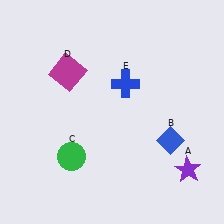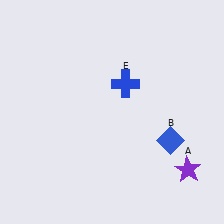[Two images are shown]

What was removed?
The magenta square (D), the green circle (C) were removed in Image 2.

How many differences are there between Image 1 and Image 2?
There are 2 differences between the two images.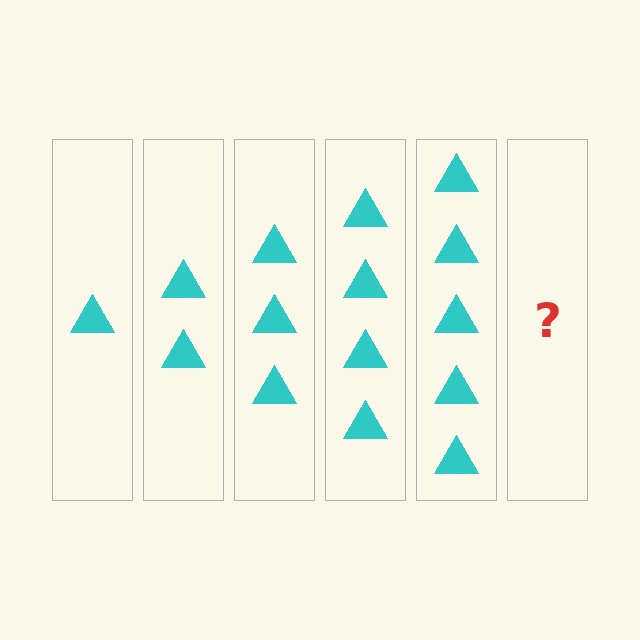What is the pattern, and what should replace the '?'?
The pattern is that each step adds one more triangle. The '?' should be 6 triangles.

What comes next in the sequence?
The next element should be 6 triangles.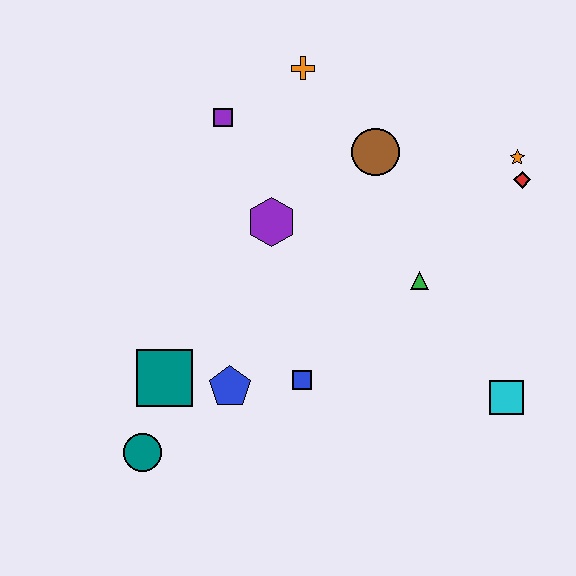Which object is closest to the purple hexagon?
The purple square is closest to the purple hexagon.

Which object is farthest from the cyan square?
The purple square is farthest from the cyan square.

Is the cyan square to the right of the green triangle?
Yes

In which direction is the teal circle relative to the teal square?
The teal circle is below the teal square.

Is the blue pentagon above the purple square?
No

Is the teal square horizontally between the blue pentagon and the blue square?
No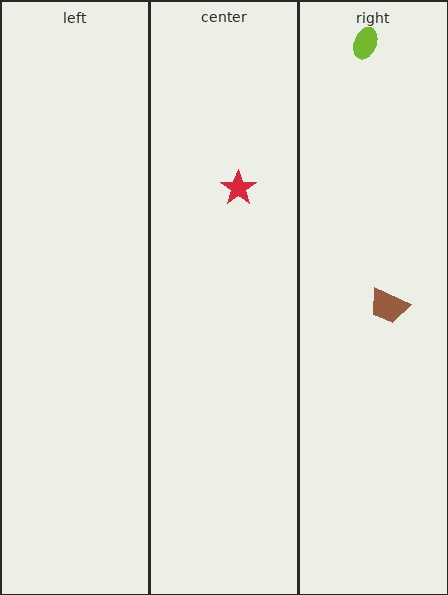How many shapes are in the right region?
2.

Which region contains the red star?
The center region.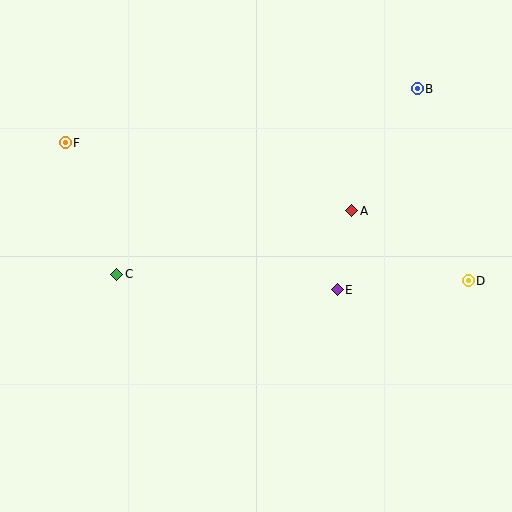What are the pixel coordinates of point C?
Point C is at (117, 274).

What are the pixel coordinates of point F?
Point F is at (65, 143).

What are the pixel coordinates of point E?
Point E is at (337, 290).